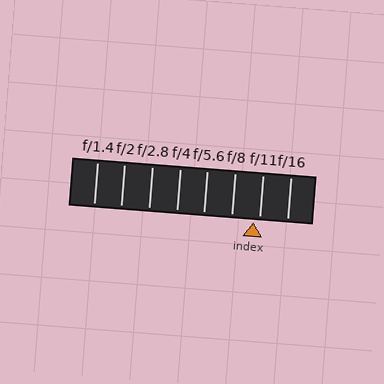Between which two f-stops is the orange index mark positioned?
The index mark is between f/8 and f/11.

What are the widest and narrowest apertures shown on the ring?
The widest aperture shown is f/1.4 and the narrowest is f/16.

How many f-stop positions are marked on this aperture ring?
There are 8 f-stop positions marked.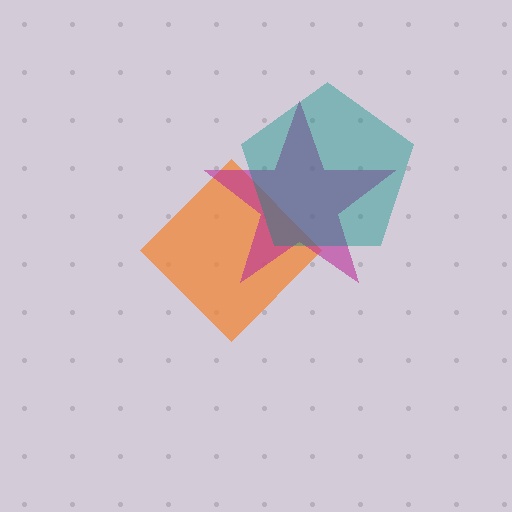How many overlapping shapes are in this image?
There are 3 overlapping shapes in the image.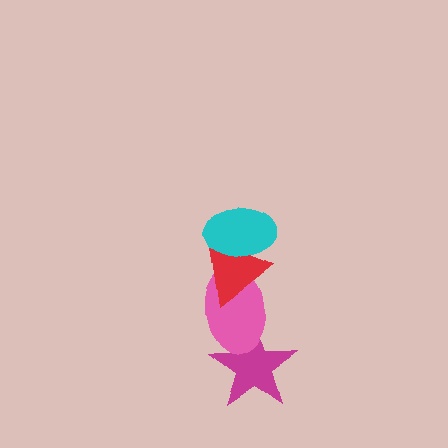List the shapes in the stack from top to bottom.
From top to bottom: the cyan ellipse, the red triangle, the pink ellipse, the magenta star.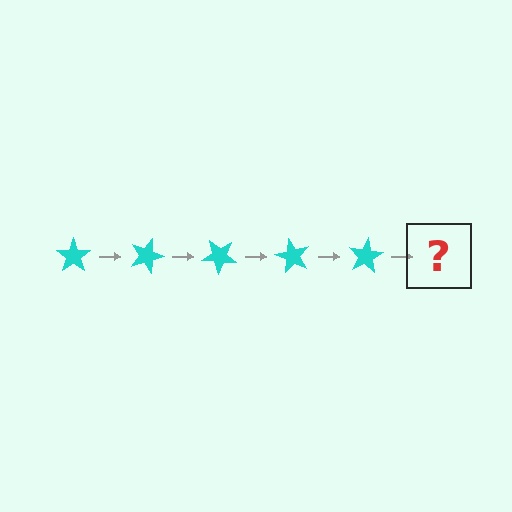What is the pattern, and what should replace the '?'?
The pattern is that the star rotates 20 degrees each step. The '?' should be a cyan star rotated 100 degrees.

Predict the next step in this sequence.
The next step is a cyan star rotated 100 degrees.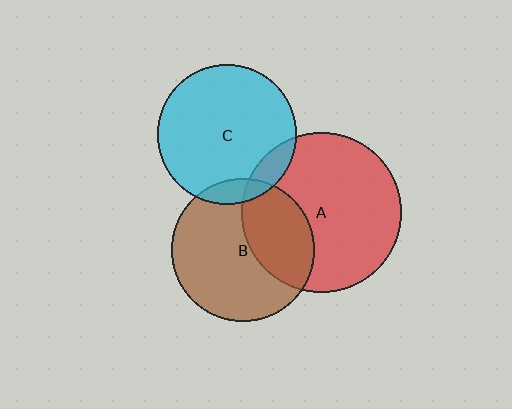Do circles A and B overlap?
Yes.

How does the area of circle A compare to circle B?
Approximately 1.3 times.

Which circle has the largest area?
Circle A (red).